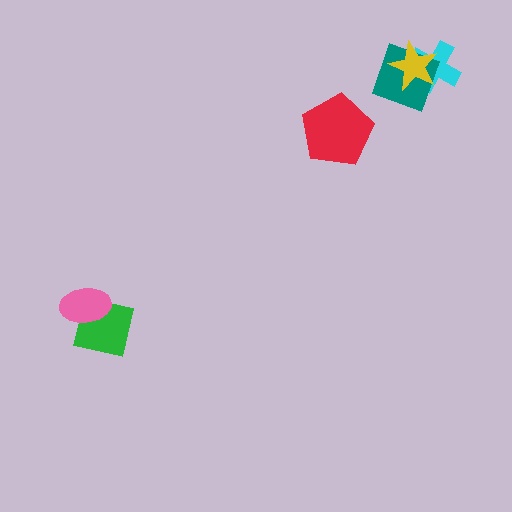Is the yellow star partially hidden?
No, no other shape covers it.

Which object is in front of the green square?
The pink ellipse is in front of the green square.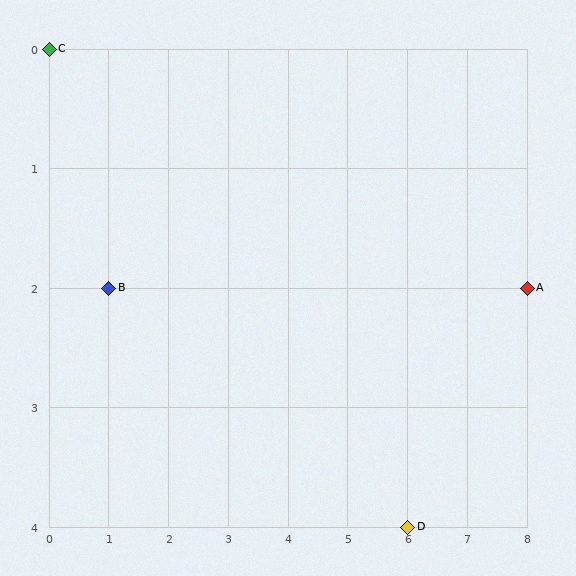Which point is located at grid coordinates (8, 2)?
Point A is at (8, 2).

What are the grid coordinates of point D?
Point D is at grid coordinates (6, 4).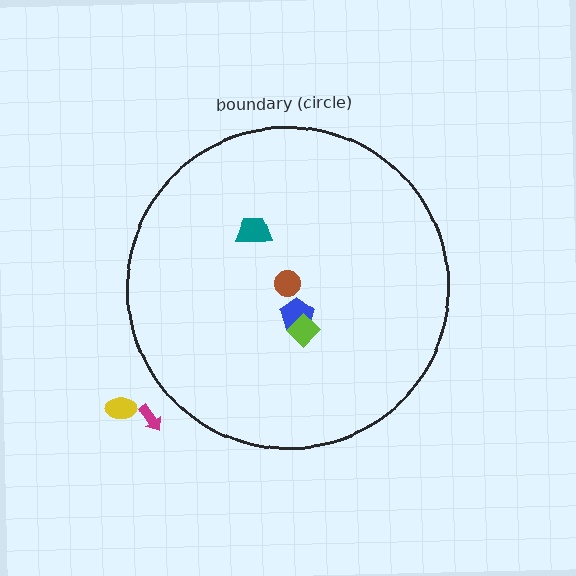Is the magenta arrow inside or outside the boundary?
Outside.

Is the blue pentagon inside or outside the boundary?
Inside.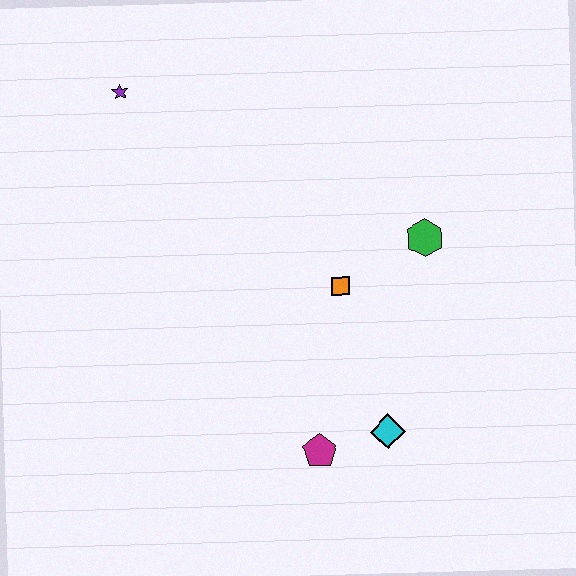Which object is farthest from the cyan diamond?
The purple star is farthest from the cyan diamond.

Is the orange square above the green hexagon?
No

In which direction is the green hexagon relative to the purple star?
The green hexagon is to the right of the purple star.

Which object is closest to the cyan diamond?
The magenta pentagon is closest to the cyan diamond.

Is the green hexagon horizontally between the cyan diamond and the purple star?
No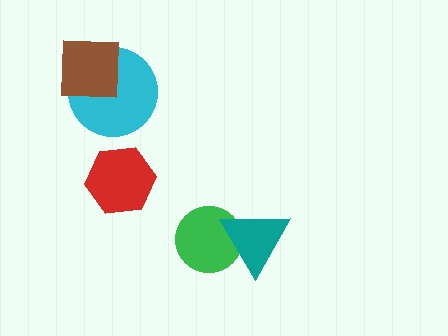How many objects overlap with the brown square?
1 object overlaps with the brown square.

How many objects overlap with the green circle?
1 object overlaps with the green circle.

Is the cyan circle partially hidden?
Yes, it is partially covered by another shape.